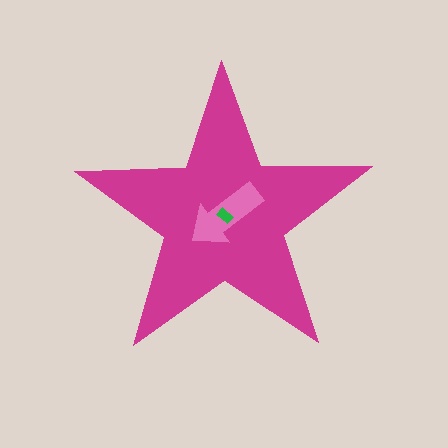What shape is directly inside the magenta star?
The pink arrow.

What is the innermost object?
The green rectangle.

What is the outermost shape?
The magenta star.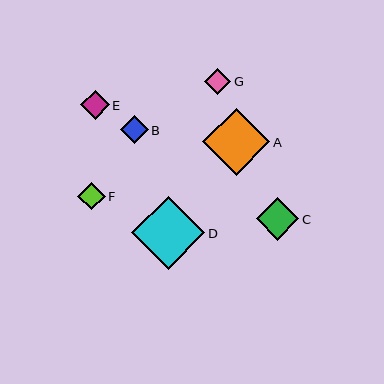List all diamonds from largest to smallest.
From largest to smallest: D, A, C, E, B, F, G.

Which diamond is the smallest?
Diamond G is the smallest with a size of approximately 26 pixels.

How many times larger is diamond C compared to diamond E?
Diamond C is approximately 1.5 times the size of diamond E.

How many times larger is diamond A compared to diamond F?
Diamond A is approximately 2.4 times the size of diamond F.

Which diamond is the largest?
Diamond D is the largest with a size of approximately 73 pixels.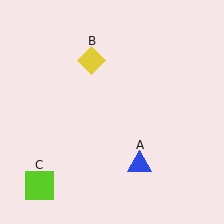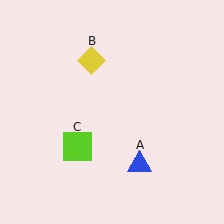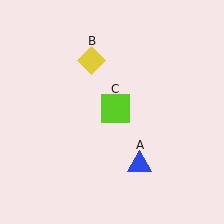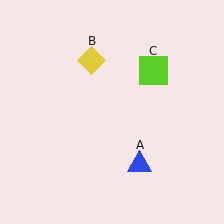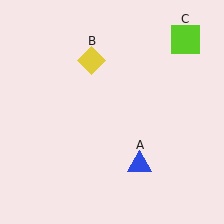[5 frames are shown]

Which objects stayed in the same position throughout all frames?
Blue triangle (object A) and yellow diamond (object B) remained stationary.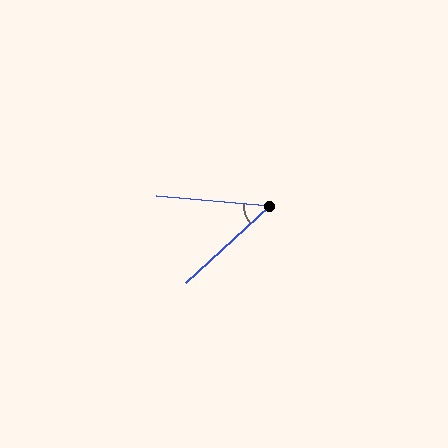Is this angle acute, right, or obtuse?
It is acute.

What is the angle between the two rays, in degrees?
Approximately 48 degrees.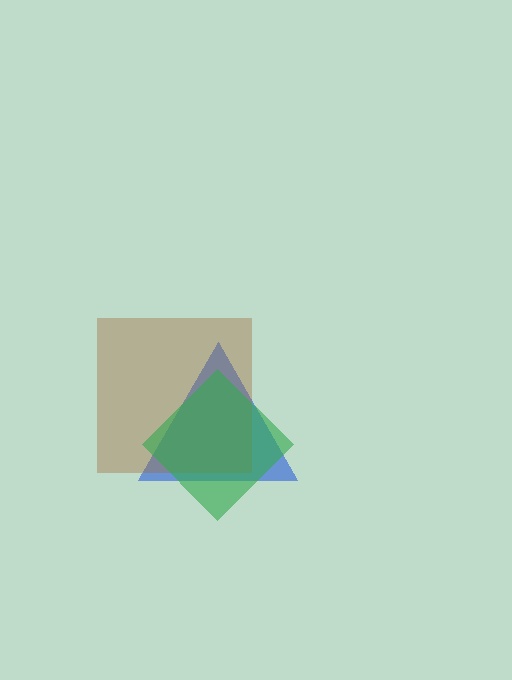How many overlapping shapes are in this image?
There are 3 overlapping shapes in the image.